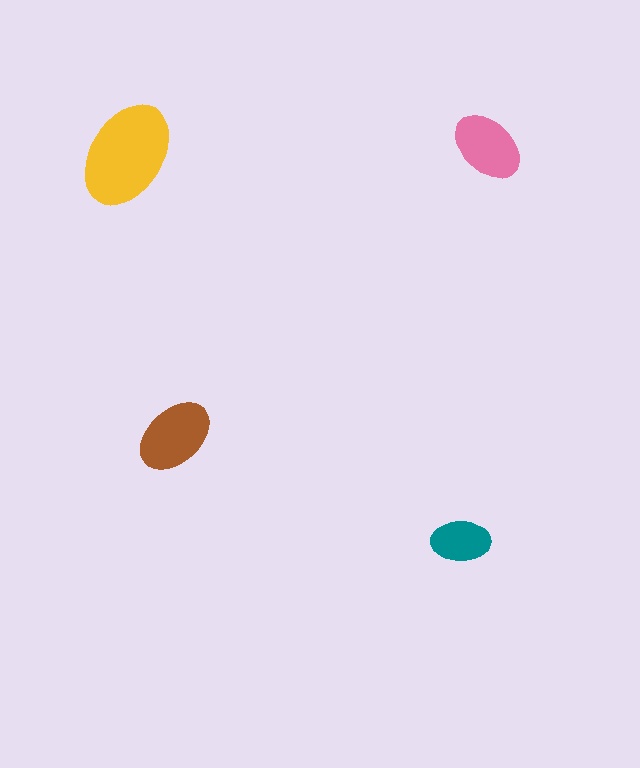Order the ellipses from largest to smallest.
the yellow one, the brown one, the pink one, the teal one.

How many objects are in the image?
There are 4 objects in the image.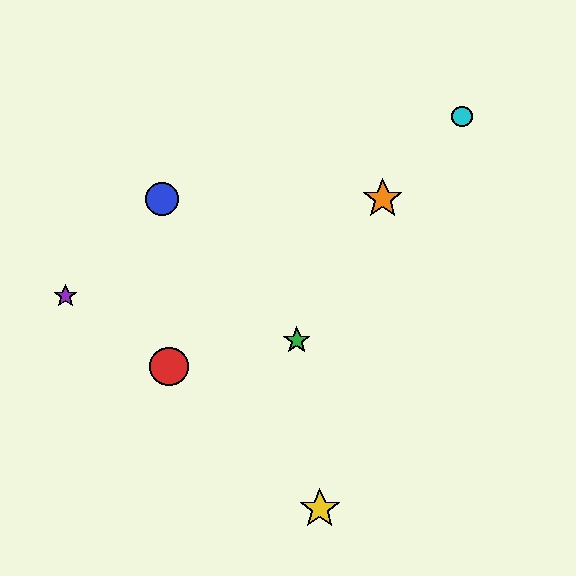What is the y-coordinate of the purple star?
The purple star is at y≈296.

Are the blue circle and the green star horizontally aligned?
No, the blue circle is at y≈199 and the green star is at y≈341.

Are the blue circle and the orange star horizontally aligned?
Yes, both are at y≈199.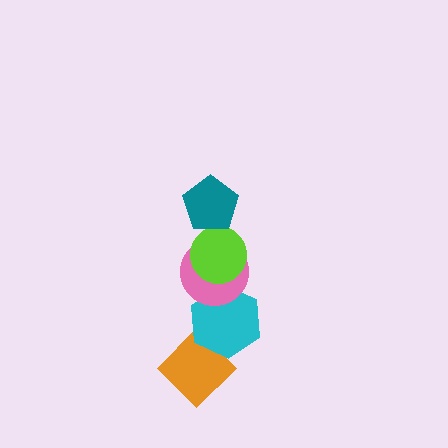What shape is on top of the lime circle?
The teal pentagon is on top of the lime circle.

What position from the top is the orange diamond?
The orange diamond is 5th from the top.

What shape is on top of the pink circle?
The lime circle is on top of the pink circle.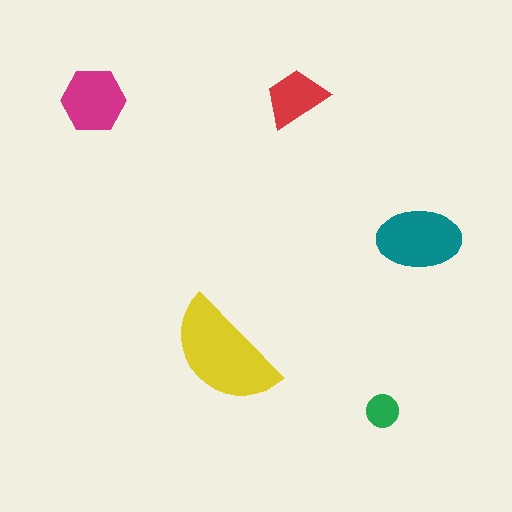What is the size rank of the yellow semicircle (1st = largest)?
1st.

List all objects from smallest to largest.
The green circle, the red trapezoid, the magenta hexagon, the teal ellipse, the yellow semicircle.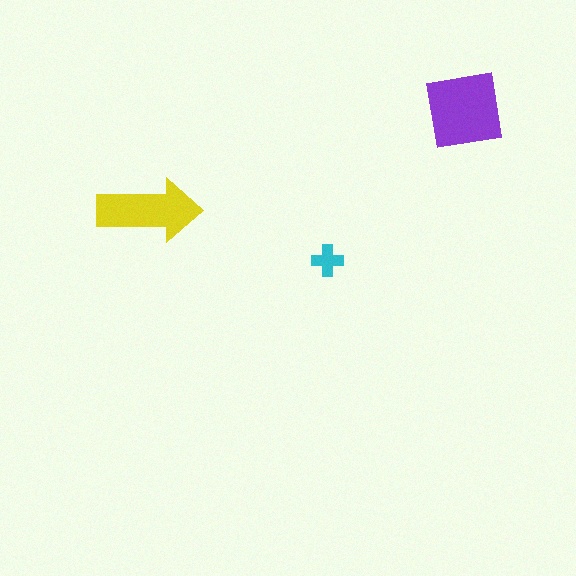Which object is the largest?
The purple square.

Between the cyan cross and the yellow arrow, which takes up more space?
The yellow arrow.